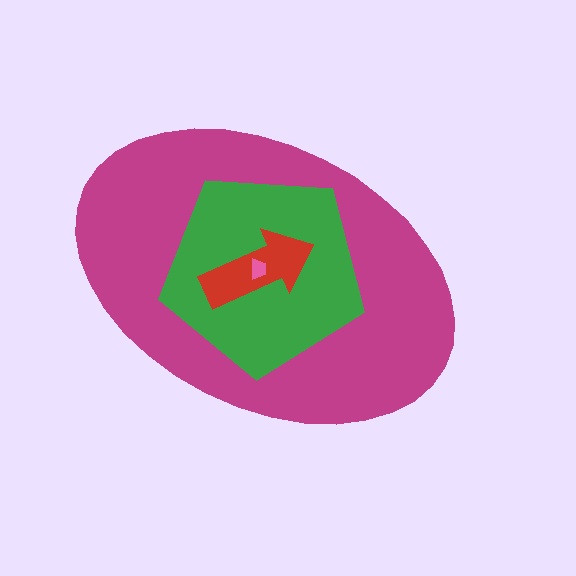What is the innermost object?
The pink trapezoid.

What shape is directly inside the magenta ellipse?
The green pentagon.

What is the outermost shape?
The magenta ellipse.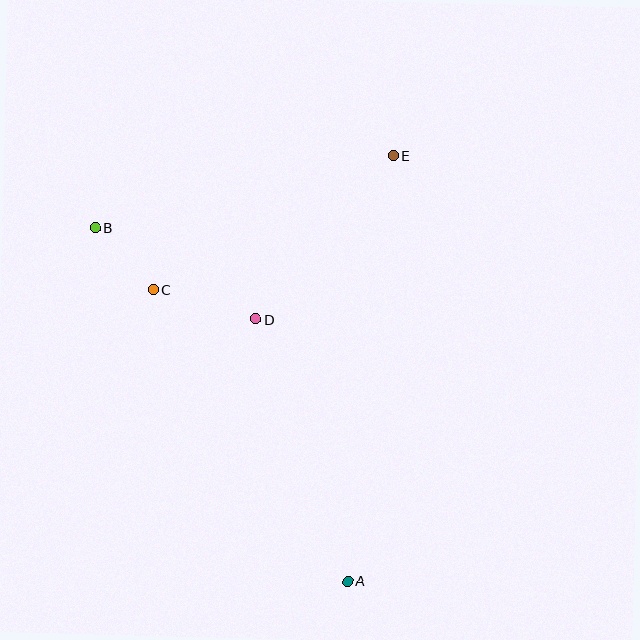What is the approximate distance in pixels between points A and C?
The distance between A and C is approximately 351 pixels.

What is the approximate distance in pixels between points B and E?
The distance between B and E is approximately 307 pixels.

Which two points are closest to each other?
Points B and C are closest to each other.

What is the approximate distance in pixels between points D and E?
The distance between D and E is approximately 214 pixels.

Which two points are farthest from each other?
Points A and B are farthest from each other.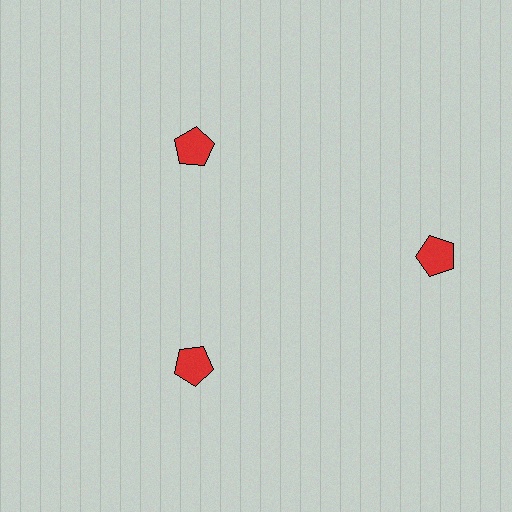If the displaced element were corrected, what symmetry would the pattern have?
It would have 3-fold rotational symmetry — the pattern would map onto itself every 120 degrees.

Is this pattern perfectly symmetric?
No. The 3 red pentagons are arranged in a ring, but one element near the 3 o'clock position is pushed outward from the center, breaking the 3-fold rotational symmetry.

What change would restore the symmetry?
The symmetry would be restored by moving it inward, back onto the ring so that all 3 pentagons sit at equal angles and equal distance from the center.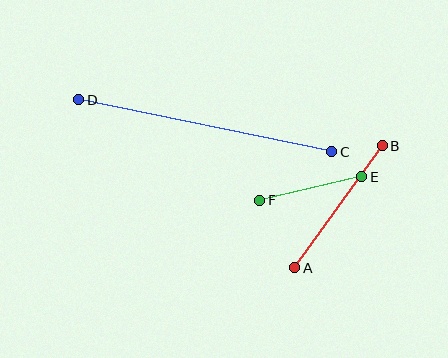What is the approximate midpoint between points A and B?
The midpoint is at approximately (339, 207) pixels.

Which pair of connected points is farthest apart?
Points C and D are farthest apart.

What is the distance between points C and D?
The distance is approximately 258 pixels.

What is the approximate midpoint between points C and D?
The midpoint is at approximately (205, 126) pixels.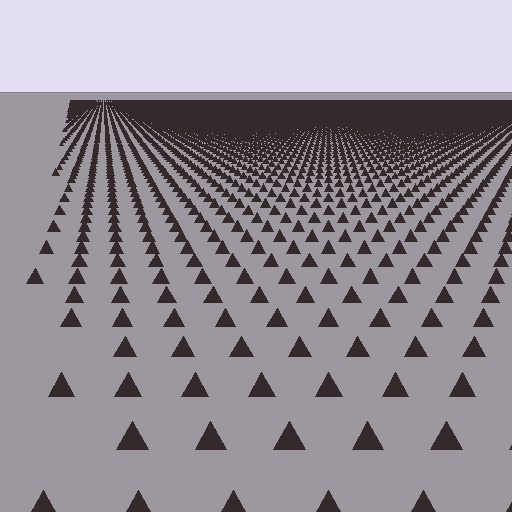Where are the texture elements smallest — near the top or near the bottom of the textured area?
Near the top.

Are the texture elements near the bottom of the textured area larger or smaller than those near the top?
Larger. Near the bottom, elements are closer to the viewer and appear at a bigger on-screen size.